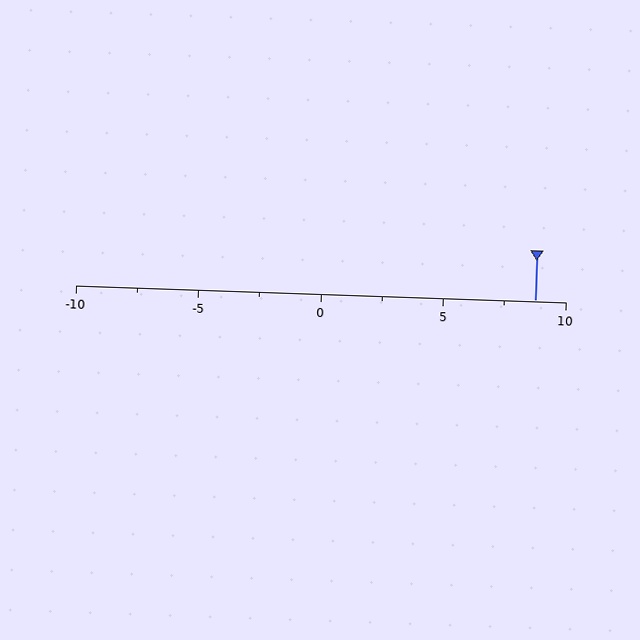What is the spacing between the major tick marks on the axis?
The major ticks are spaced 5 apart.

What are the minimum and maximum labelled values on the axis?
The axis runs from -10 to 10.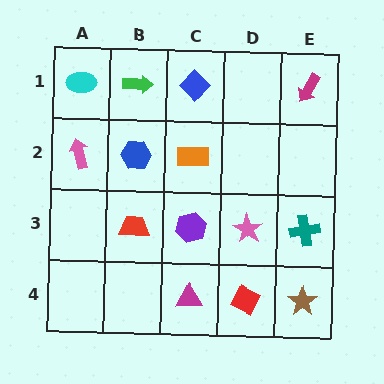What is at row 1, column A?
A cyan ellipse.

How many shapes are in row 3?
4 shapes.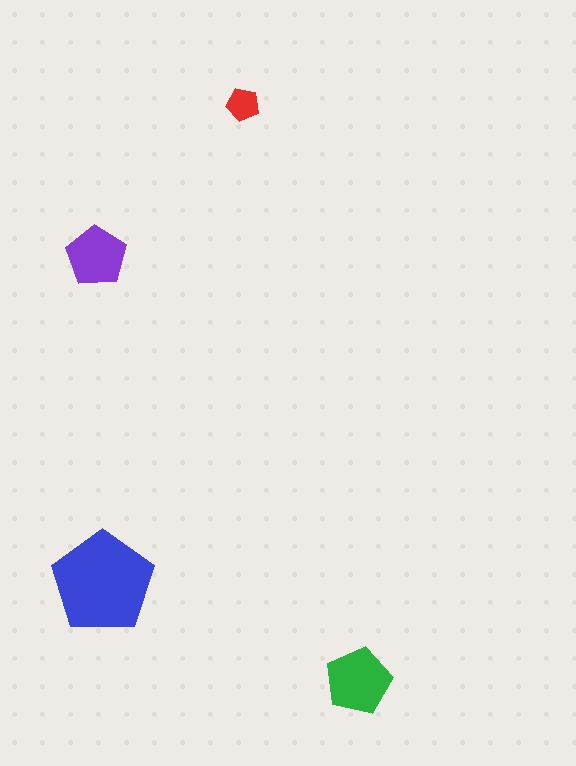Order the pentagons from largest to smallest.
the blue one, the green one, the purple one, the red one.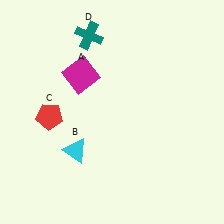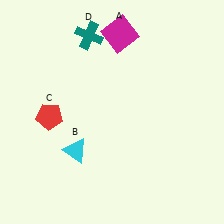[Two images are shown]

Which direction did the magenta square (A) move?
The magenta square (A) moved up.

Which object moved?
The magenta square (A) moved up.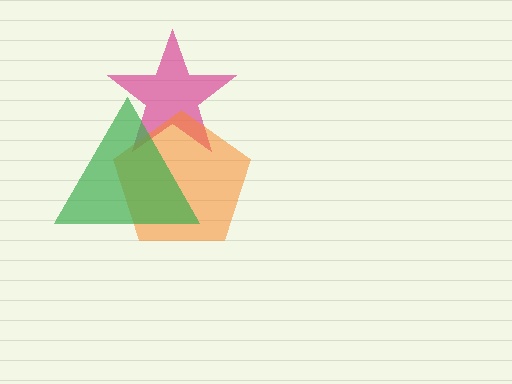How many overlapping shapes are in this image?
There are 3 overlapping shapes in the image.